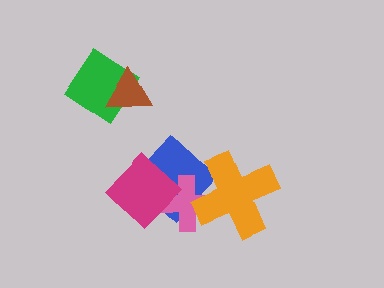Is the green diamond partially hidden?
Yes, it is partially covered by another shape.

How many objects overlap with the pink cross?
3 objects overlap with the pink cross.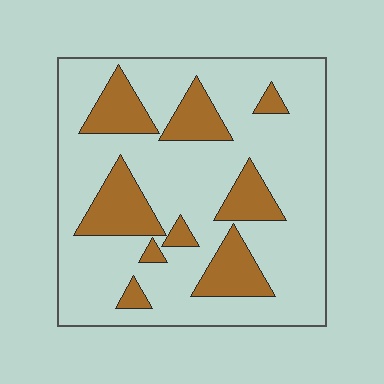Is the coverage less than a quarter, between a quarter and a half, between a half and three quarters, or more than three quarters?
Less than a quarter.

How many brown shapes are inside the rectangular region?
9.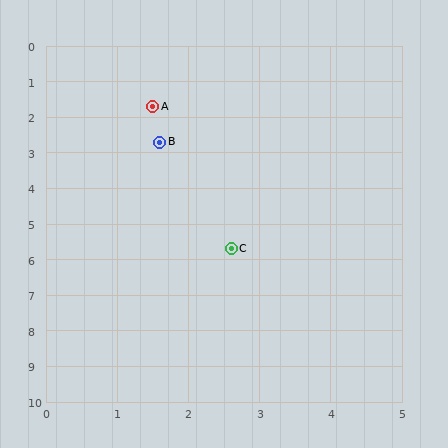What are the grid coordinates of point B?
Point B is at approximately (1.6, 2.7).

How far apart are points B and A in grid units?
Points B and A are about 1.0 grid units apart.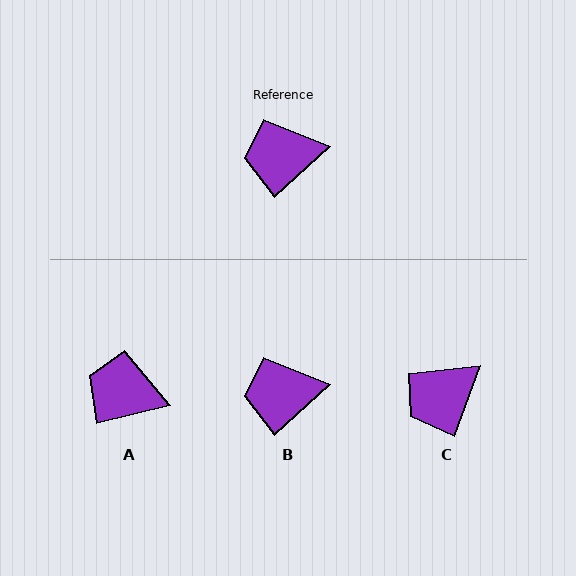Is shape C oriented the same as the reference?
No, it is off by about 28 degrees.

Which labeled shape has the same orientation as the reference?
B.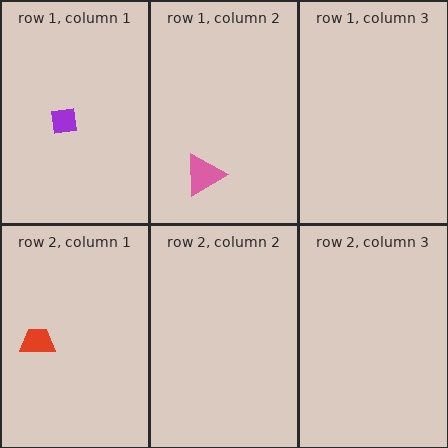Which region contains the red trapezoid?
The row 2, column 1 region.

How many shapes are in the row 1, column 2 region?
1.